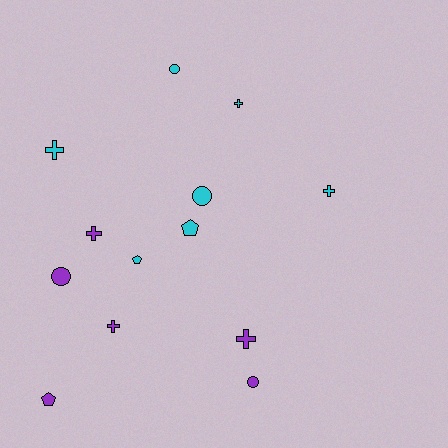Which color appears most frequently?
Cyan, with 7 objects.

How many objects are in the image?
There are 13 objects.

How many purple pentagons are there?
There is 1 purple pentagon.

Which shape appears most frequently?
Cross, with 6 objects.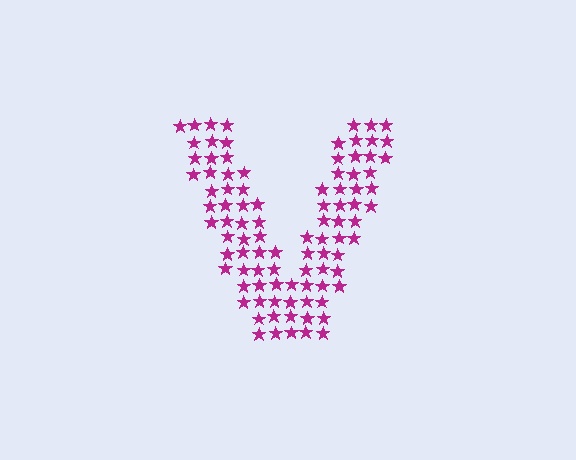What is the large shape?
The large shape is the letter V.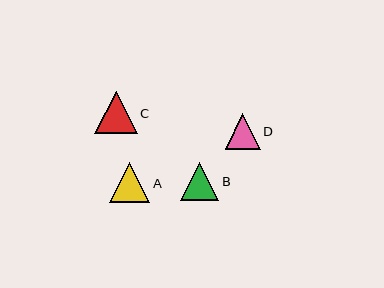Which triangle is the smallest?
Triangle D is the smallest with a size of approximately 35 pixels.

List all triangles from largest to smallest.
From largest to smallest: C, A, B, D.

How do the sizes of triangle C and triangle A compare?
Triangle C and triangle A are approximately the same size.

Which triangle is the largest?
Triangle C is the largest with a size of approximately 42 pixels.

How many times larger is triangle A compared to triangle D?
Triangle A is approximately 1.1 times the size of triangle D.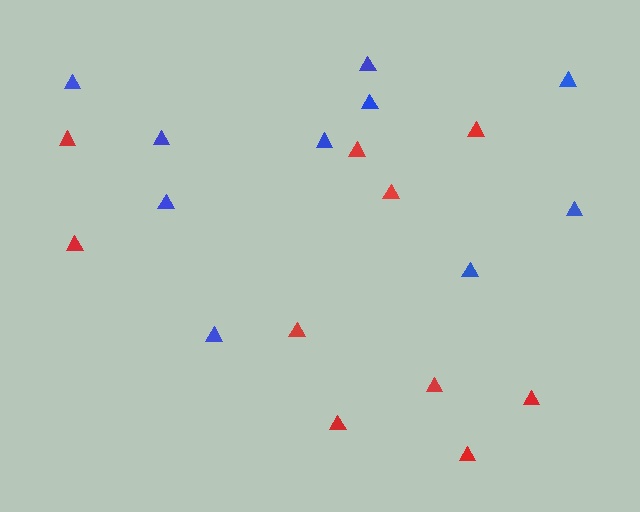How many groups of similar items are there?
There are 2 groups: one group of blue triangles (10) and one group of red triangles (10).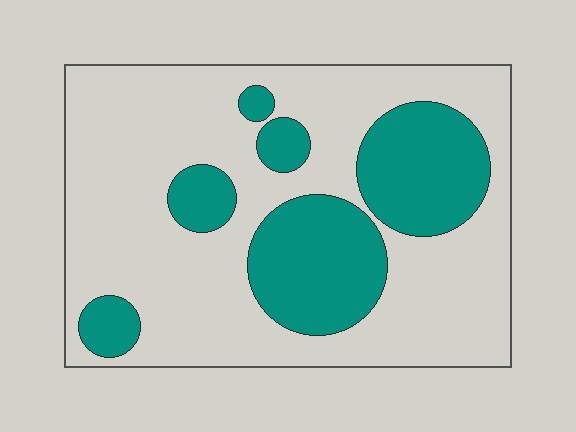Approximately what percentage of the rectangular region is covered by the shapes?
Approximately 30%.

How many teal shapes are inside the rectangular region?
6.